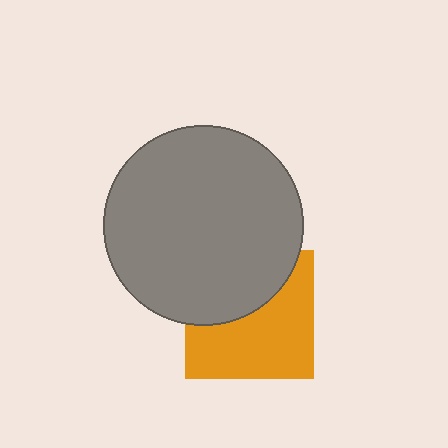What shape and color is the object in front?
The object in front is a gray circle.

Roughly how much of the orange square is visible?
About half of it is visible (roughly 59%).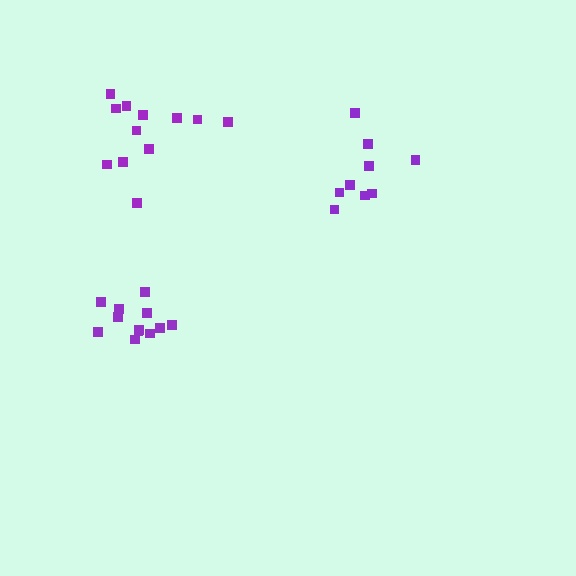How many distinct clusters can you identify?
There are 3 distinct clusters.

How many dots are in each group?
Group 1: 12 dots, Group 2: 9 dots, Group 3: 12 dots (33 total).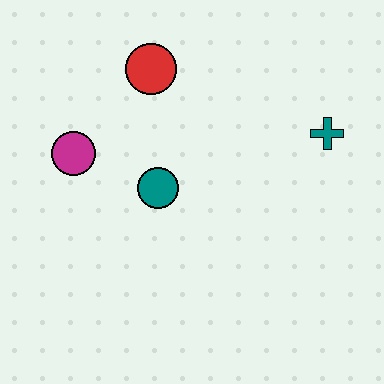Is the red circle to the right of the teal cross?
No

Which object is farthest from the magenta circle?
The teal cross is farthest from the magenta circle.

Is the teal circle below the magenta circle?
Yes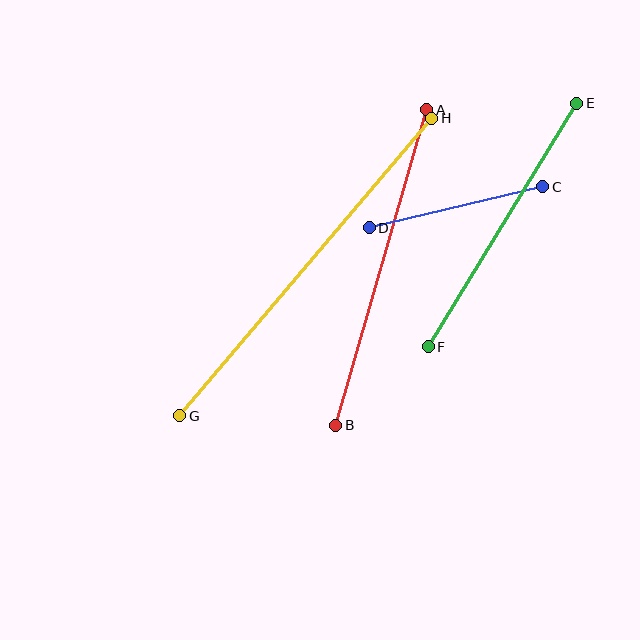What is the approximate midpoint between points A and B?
The midpoint is at approximately (381, 267) pixels.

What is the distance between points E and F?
The distance is approximately 285 pixels.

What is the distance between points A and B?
The distance is approximately 328 pixels.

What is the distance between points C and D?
The distance is approximately 178 pixels.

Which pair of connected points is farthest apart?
Points G and H are farthest apart.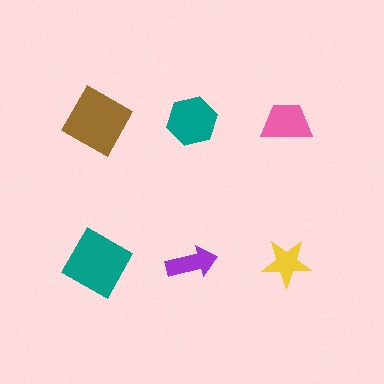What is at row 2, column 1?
A teal square.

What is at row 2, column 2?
A purple arrow.